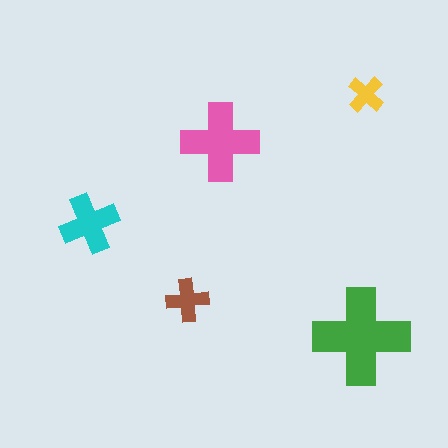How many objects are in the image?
There are 5 objects in the image.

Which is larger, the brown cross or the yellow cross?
The brown one.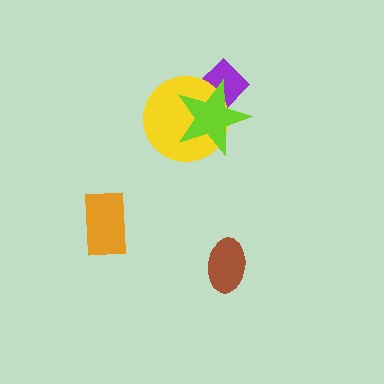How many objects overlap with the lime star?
2 objects overlap with the lime star.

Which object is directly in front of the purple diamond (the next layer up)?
The yellow circle is directly in front of the purple diamond.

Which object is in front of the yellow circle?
The lime star is in front of the yellow circle.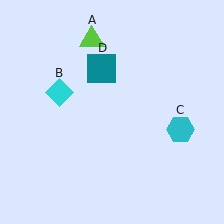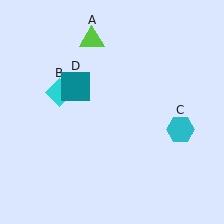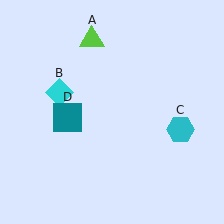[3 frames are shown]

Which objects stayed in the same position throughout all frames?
Lime triangle (object A) and cyan diamond (object B) and cyan hexagon (object C) remained stationary.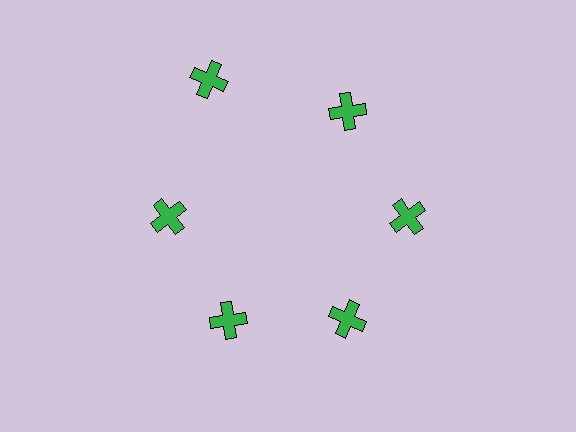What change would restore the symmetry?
The symmetry would be restored by moving it inward, back onto the ring so that all 6 crosses sit at equal angles and equal distance from the center.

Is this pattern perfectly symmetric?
No. The 6 green crosses are arranged in a ring, but one element near the 11 o'clock position is pushed outward from the center, breaking the 6-fold rotational symmetry.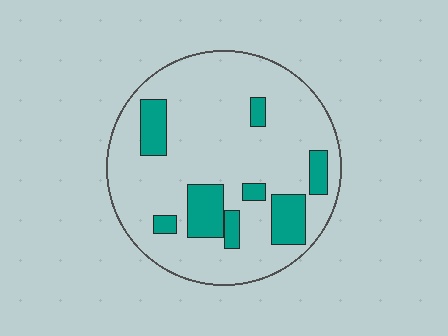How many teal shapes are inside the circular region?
8.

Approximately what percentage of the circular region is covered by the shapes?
Approximately 20%.